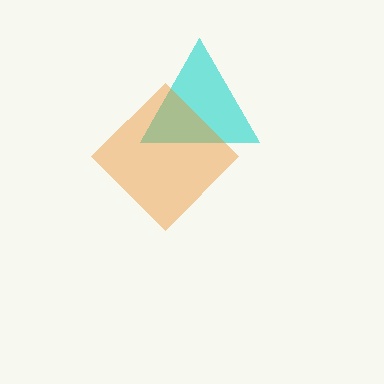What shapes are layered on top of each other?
The layered shapes are: a cyan triangle, an orange diamond.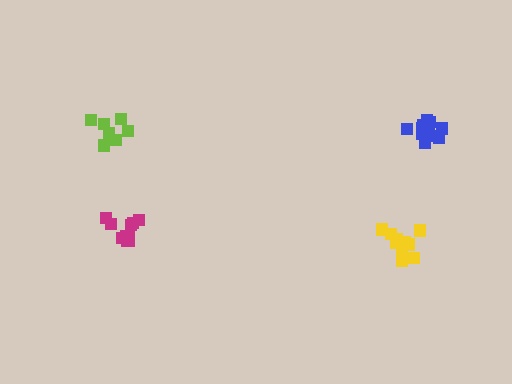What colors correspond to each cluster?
The clusters are colored: magenta, blue, yellow, lime.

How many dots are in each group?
Group 1: 10 dots, Group 2: 12 dots, Group 3: 11 dots, Group 4: 8 dots (41 total).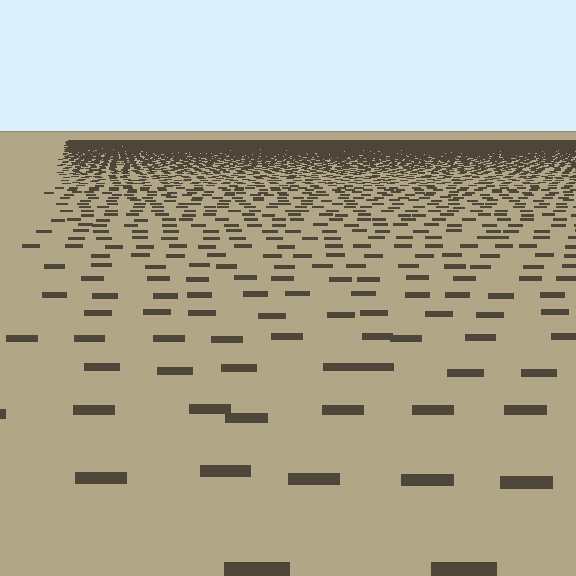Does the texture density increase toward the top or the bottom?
Density increases toward the top.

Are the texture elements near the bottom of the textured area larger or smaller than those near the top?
Larger. Near the bottom, elements are closer to the viewer and appear at a bigger on-screen size.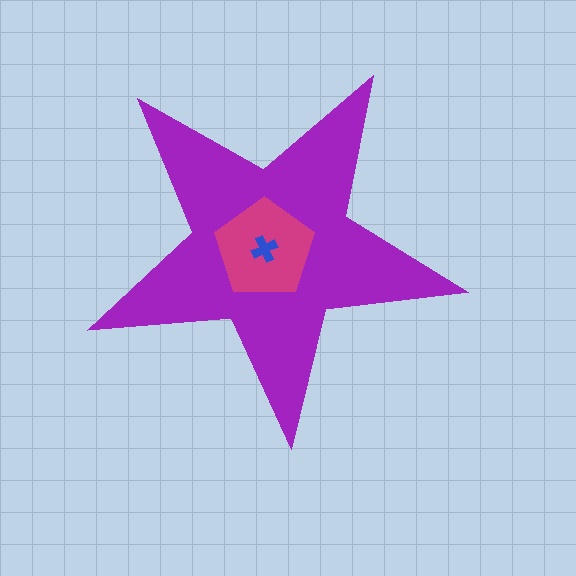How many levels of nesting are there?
3.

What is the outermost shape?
The purple star.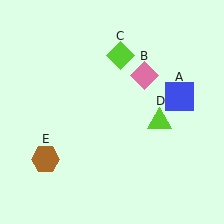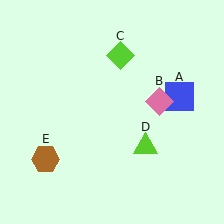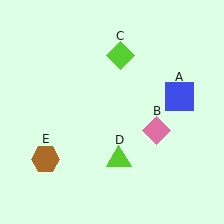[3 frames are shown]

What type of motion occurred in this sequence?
The pink diamond (object B), lime triangle (object D) rotated clockwise around the center of the scene.